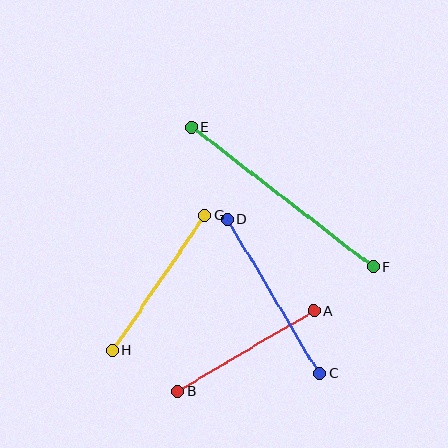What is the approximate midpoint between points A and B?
The midpoint is at approximately (246, 351) pixels.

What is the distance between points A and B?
The distance is approximately 158 pixels.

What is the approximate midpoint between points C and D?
The midpoint is at approximately (273, 296) pixels.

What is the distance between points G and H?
The distance is approximately 163 pixels.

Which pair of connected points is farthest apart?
Points E and F are farthest apart.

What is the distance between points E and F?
The distance is approximately 229 pixels.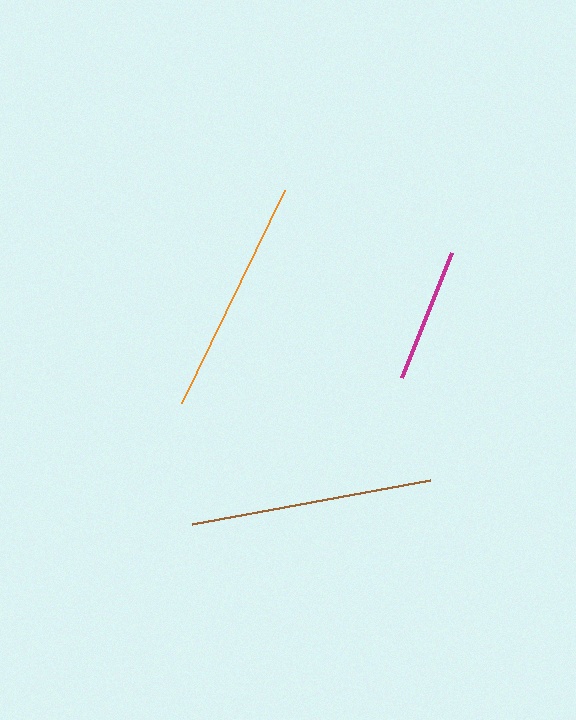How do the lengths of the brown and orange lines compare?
The brown and orange lines are approximately the same length.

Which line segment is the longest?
The brown line is the longest at approximately 242 pixels.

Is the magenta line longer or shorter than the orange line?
The orange line is longer than the magenta line.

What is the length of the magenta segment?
The magenta segment is approximately 135 pixels long.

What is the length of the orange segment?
The orange segment is approximately 236 pixels long.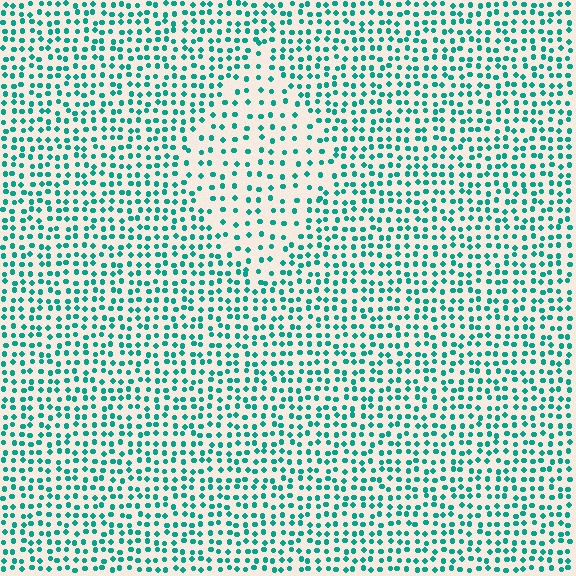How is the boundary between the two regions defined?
The boundary is defined by a change in element density (approximately 1.8x ratio). All elements are the same color, size, and shape.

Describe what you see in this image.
The image contains small teal elements arranged at two different densities. A diamond-shaped region is visible where the elements are less densely packed than the surrounding area.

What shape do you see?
I see a diamond.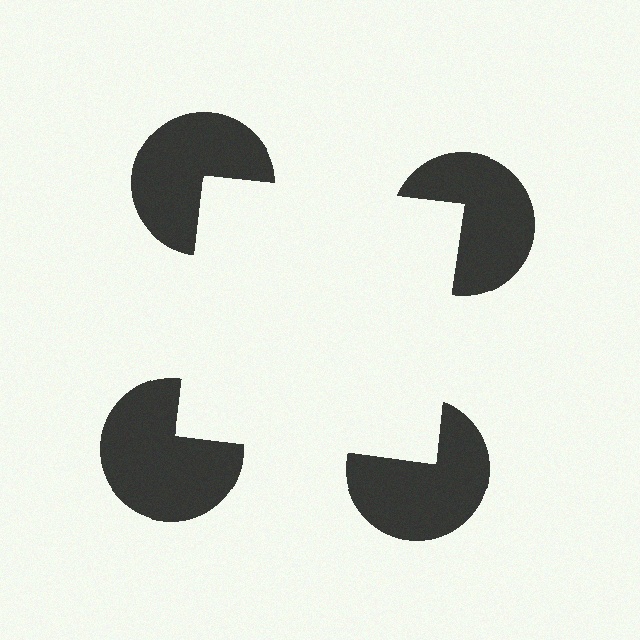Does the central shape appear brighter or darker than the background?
It typically appears slightly brighter than the background, even though no actual brightness change is drawn.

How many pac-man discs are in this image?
There are 4 — one at each vertex of the illusory square.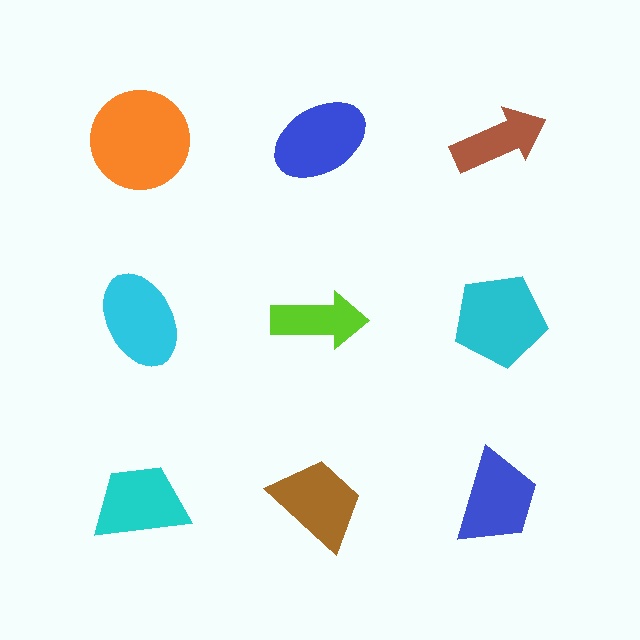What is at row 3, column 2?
A brown trapezoid.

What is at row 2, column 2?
A lime arrow.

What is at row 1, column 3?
A brown arrow.